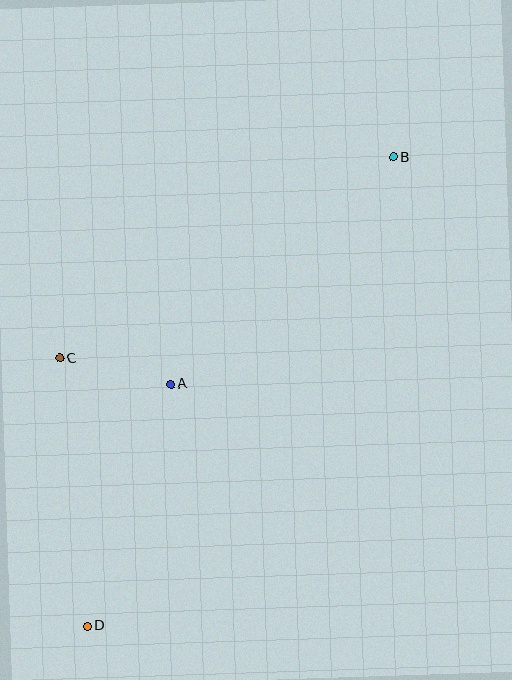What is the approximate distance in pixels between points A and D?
The distance between A and D is approximately 256 pixels.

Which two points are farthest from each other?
Points B and D are farthest from each other.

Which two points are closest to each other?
Points A and C are closest to each other.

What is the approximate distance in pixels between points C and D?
The distance between C and D is approximately 269 pixels.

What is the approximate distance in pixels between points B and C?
The distance between B and C is approximately 390 pixels.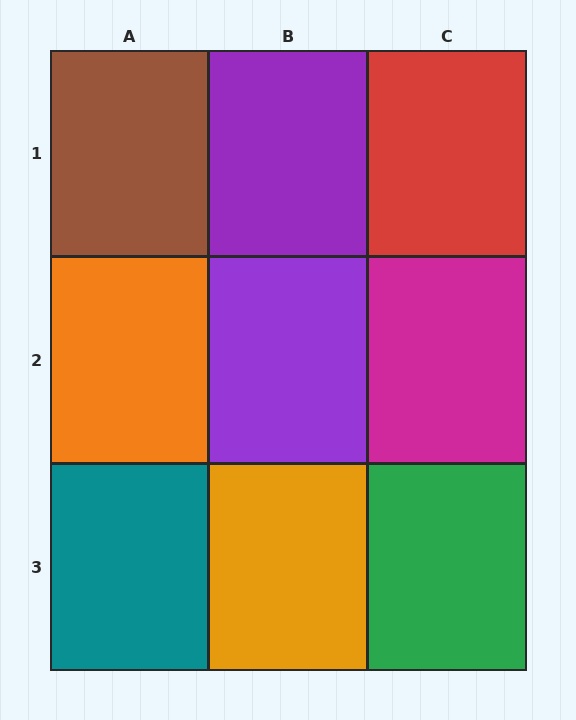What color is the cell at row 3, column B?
Orange.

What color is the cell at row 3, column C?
Green.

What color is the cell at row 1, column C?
Red.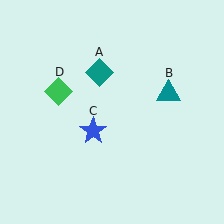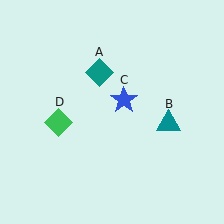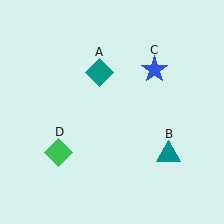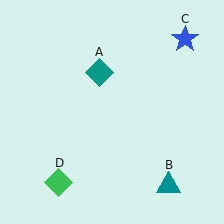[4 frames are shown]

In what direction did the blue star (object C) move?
The blue star (object C) moved up and to the right.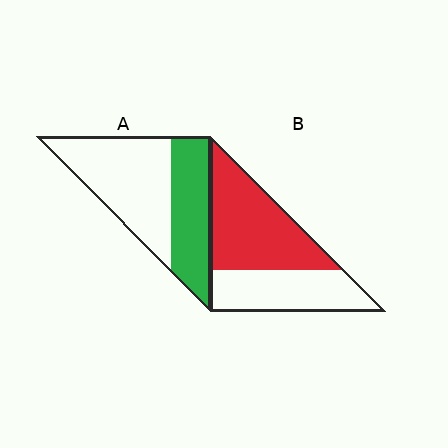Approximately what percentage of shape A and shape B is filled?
A is approximately 40% and B is approximately 60%.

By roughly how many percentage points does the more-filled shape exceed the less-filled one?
By roughly 20 percentage points (B over A).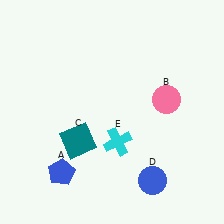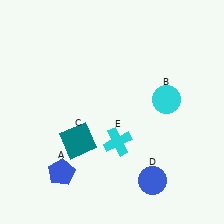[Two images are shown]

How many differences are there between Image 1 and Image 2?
There is 1 difference between the two images.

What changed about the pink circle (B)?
In Image 1, B is pink. In Image 2, it changed to cyan.